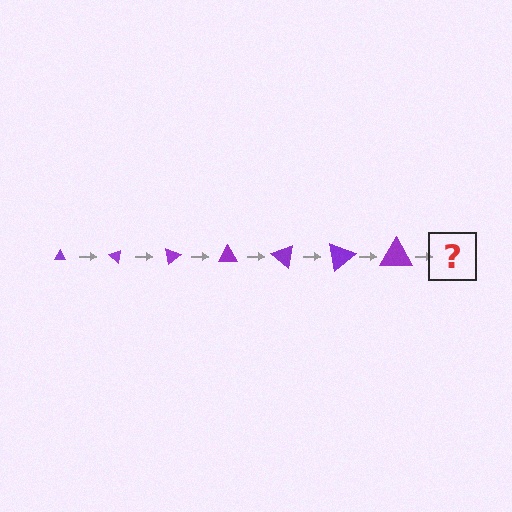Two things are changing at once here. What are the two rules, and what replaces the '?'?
The two rules are that the triangle grows larger each step and it rotates 40 degrees each step. The '?' should be a triangle, larger than the previous one and rotated 280 degrees from the start.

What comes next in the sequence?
The next element should be a triangle, larger than the previous one and rotated 280 degrees from the start.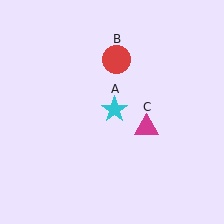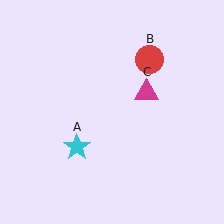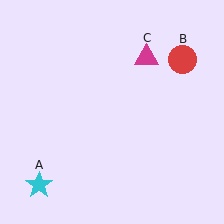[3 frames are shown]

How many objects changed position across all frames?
3 objects changed position: cyan star (object A), red circle (object B), magenta triangle (object C).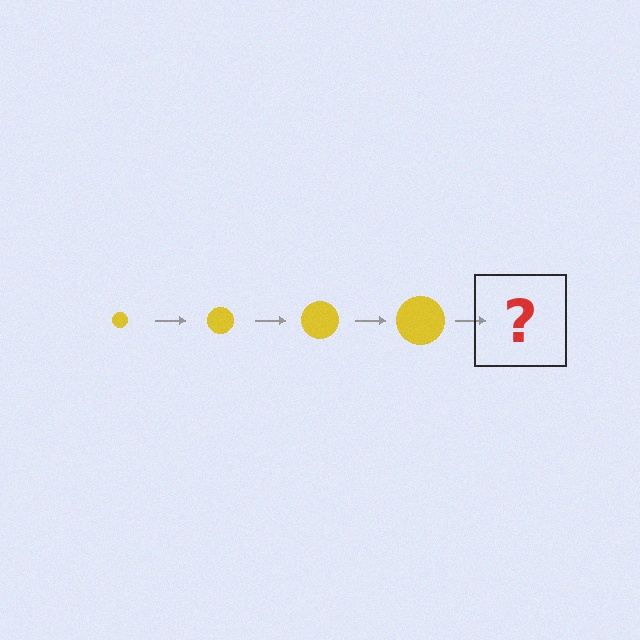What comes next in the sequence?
The next element should be a yellow circle, larger than the previous one.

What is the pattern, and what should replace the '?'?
The pattern is that the circle gets progressively larger each step. The '?' should be a yellow circle, larger than the previous one.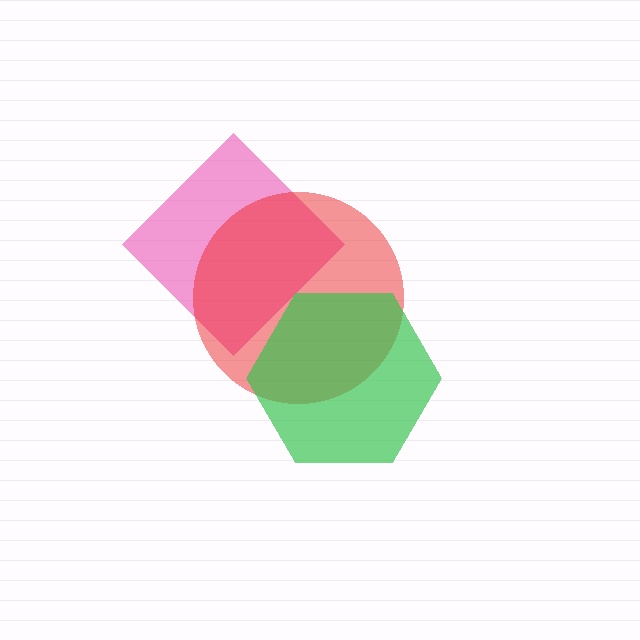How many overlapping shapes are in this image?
There are 3 overlapping shapes in the image.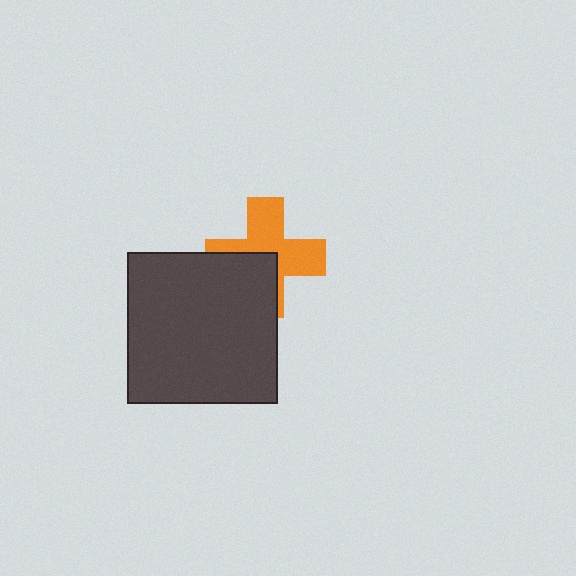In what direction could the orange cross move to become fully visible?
The orange cross could move toward the upper-right. That would shift it out from behind the dark gray square entirely.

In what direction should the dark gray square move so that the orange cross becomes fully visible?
The dark gray square should move toward the lower-left. That is the shortest direction to clear the overlap and leave the orange cross fully visible.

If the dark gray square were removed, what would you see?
You would see the complete orange cross.